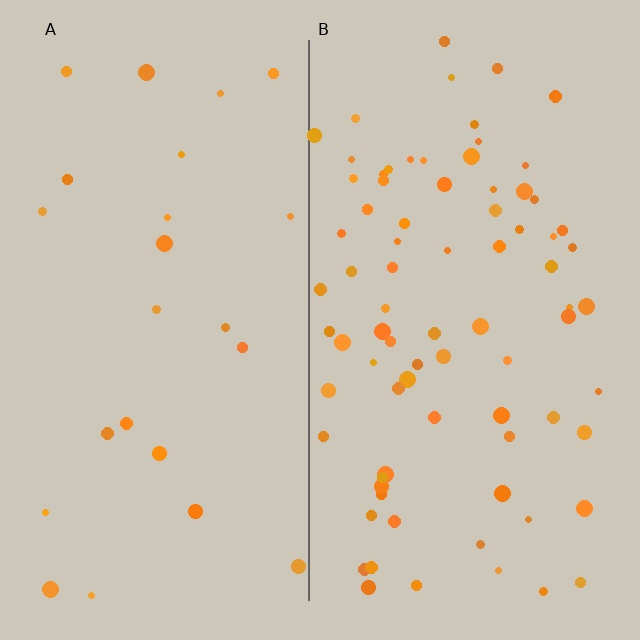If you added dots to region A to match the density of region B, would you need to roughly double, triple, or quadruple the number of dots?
Approximately triple.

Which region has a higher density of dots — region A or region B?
B (the right).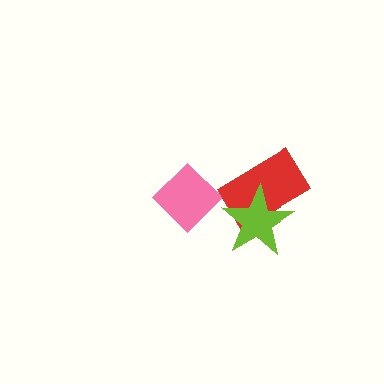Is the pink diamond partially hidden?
No, no other shape covers it.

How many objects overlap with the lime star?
1 object overlaps with the lime star.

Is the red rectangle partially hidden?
Yes, it is partially covered by another shape.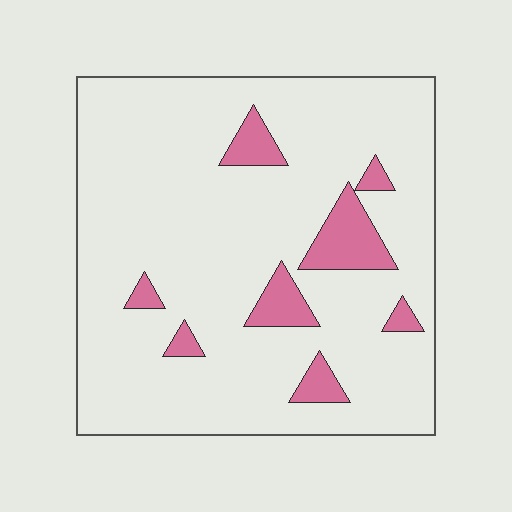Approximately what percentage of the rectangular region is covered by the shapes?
Approximately 10%.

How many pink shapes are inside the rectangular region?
8.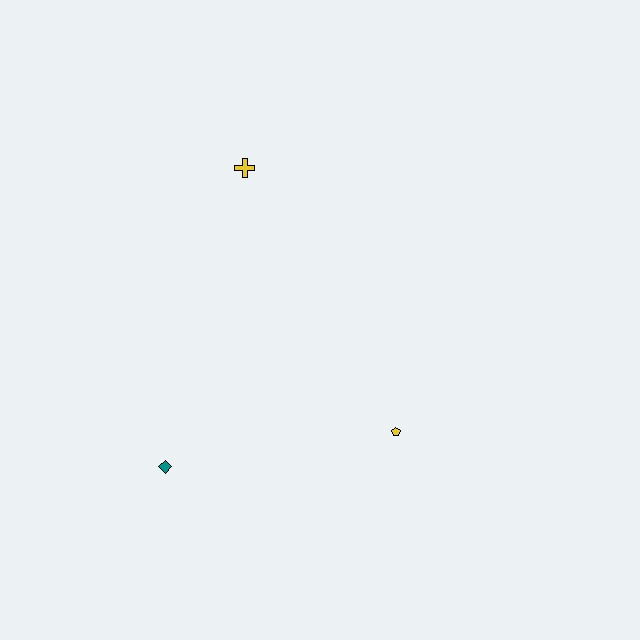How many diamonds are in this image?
There is 1 diamond.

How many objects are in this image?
There are 3 objects.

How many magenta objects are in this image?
There are no magenta objects.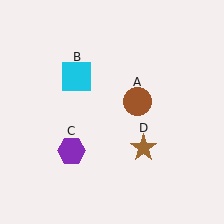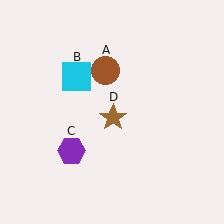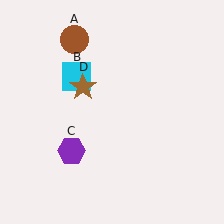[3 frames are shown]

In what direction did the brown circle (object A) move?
The brown circle (object A) moved up and to the left.